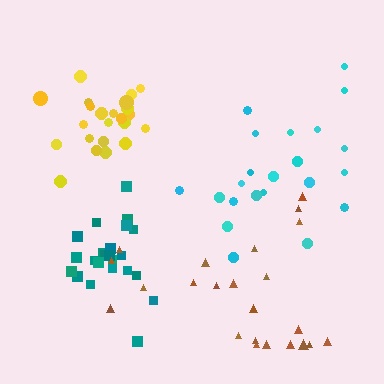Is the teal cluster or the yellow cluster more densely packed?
Teal.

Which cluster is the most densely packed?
Teal.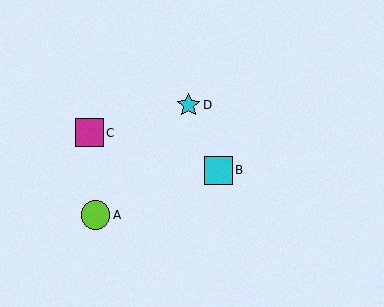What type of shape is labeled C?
Shape C is a magenta square.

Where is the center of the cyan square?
The center of the cyan square is at (218, 170).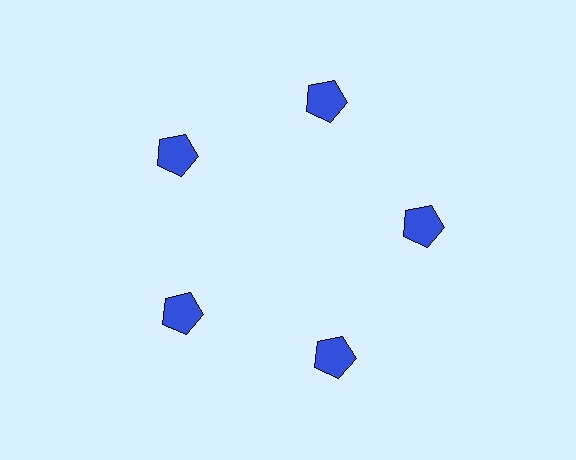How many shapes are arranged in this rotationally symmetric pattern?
There are 5 shapes, arranged in 5 groups of 1.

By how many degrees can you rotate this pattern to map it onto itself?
The pattern maps onto itself every 72 degrees of rotation.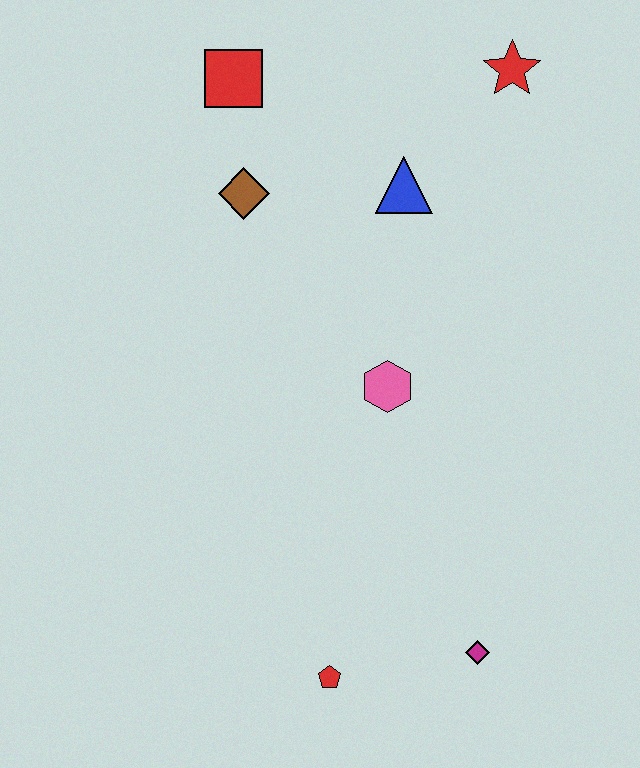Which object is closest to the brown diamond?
The red square is closest to the brown diamond.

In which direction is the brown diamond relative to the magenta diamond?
The brown diamond is above the magenta diamond.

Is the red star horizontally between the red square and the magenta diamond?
No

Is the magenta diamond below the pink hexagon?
Yes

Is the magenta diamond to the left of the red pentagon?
No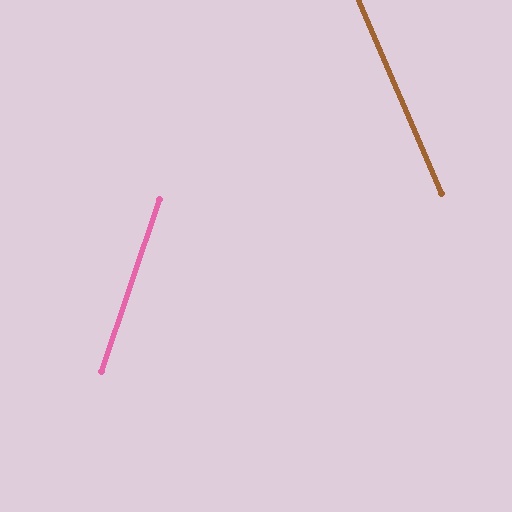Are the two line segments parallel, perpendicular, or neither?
Neither parallel nor perpendicular — they differ by about 42°.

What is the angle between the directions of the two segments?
Approximately 42 degrees.